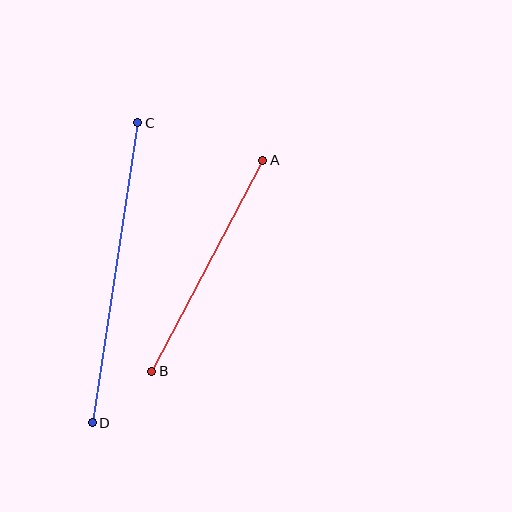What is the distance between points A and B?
The distance is approximately 238 pixels.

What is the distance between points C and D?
The distance is approximately 303 pixels.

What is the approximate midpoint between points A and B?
The midpoint is at approximately (207, 266) pixels.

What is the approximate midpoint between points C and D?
The midpoint is at approximately (115, 273) pixels.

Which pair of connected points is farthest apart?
Points C and D are farthest apart.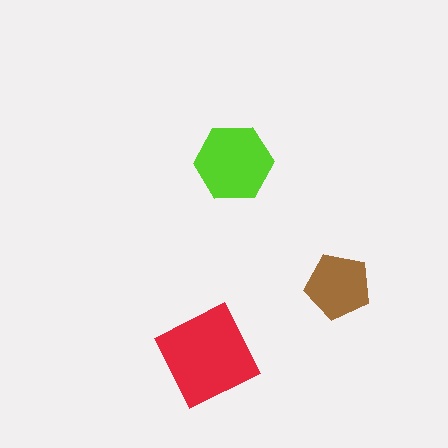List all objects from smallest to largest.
The brown pentagon, the lime hexagon, the red diamond.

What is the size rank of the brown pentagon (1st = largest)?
3rd.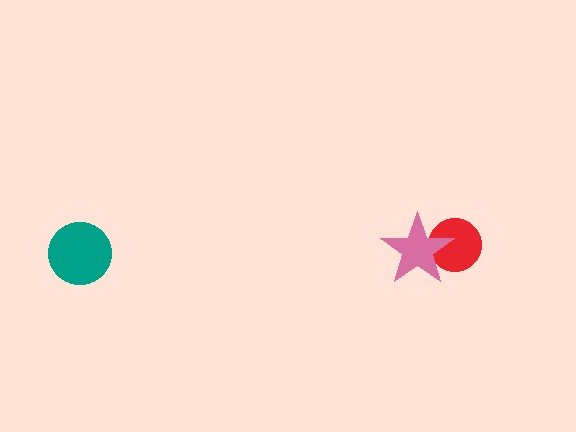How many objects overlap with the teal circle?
0 objects overlap with the teal circle.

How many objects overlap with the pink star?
1 object overlaps with the pink star.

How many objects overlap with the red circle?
1 object overlaps with the red circle.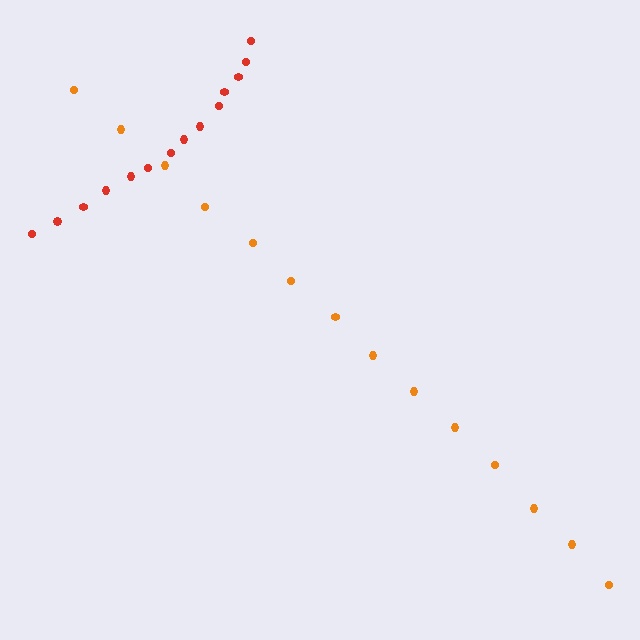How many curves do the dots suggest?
There are 2 distinct paths.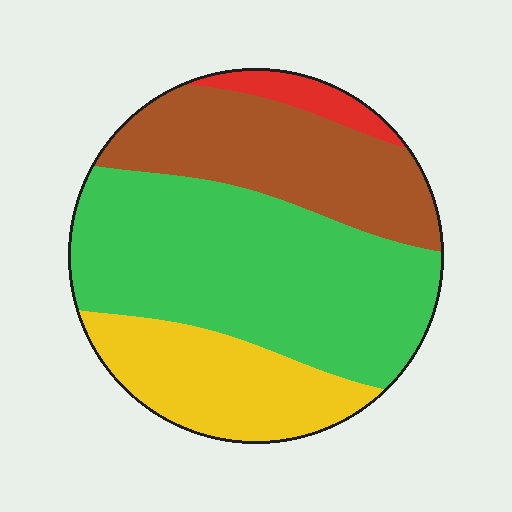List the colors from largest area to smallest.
From largest to smallest: green, brown, yellow, red.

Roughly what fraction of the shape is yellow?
Yellow covers around 20% of the shape.